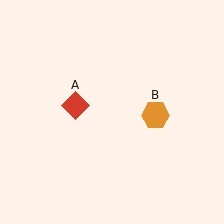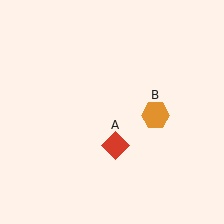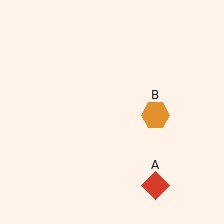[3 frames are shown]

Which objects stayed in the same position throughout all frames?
Orange hexagon (object B) remained stationary.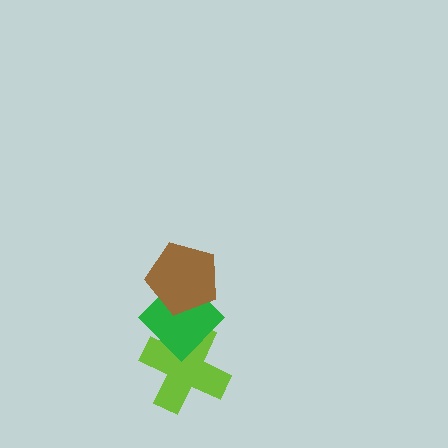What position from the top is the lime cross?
The lime cross is 3rd from the top.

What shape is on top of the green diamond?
The brown pentagon is on top of the green diamond.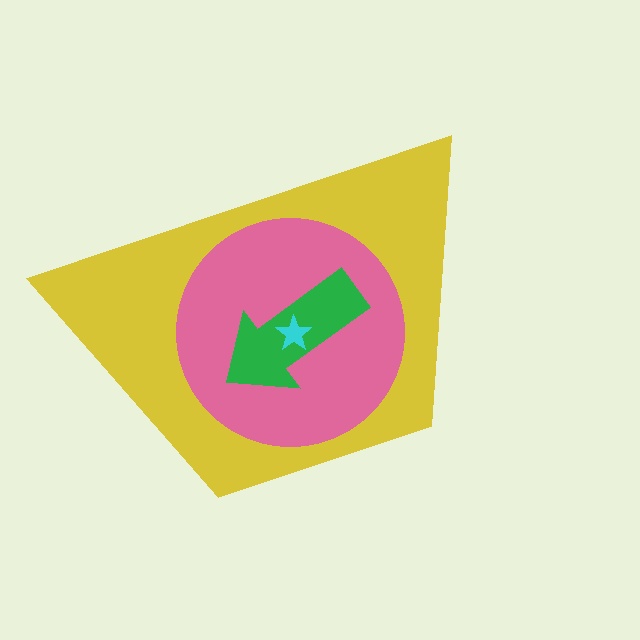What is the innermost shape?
The cyan star.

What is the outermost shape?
The yellow trapezoid.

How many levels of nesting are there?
4.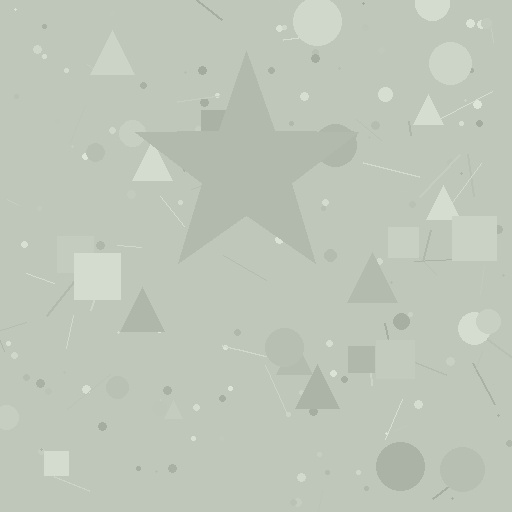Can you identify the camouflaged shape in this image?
The camouflaged shape is a star.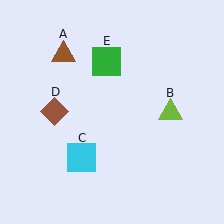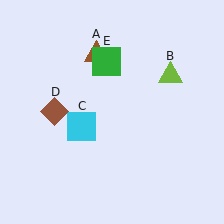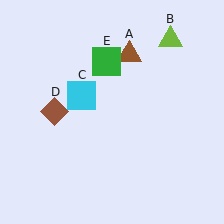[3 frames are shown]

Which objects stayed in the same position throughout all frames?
Brown diamond (object D) and green square (object E) remained stationary.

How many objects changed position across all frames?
3 objects changed position: brown triangle (object A), lime triangle (object B), cyan square (object C).